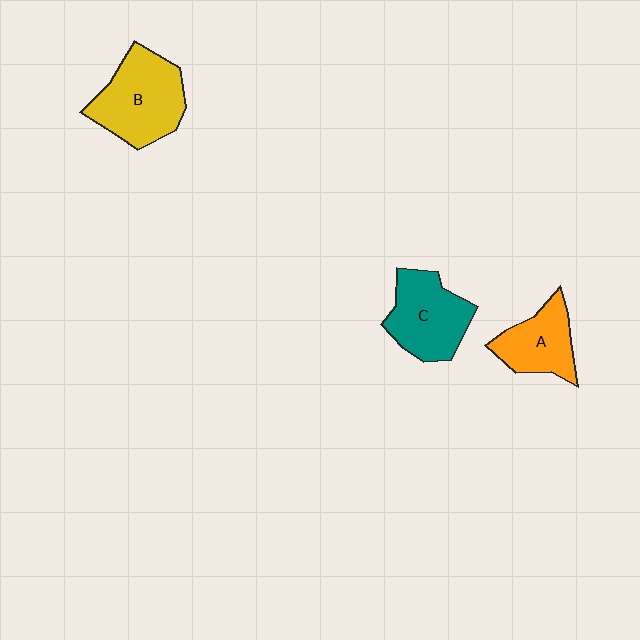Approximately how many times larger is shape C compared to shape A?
Approximately 1.3 times.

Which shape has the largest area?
Shape B (yellow).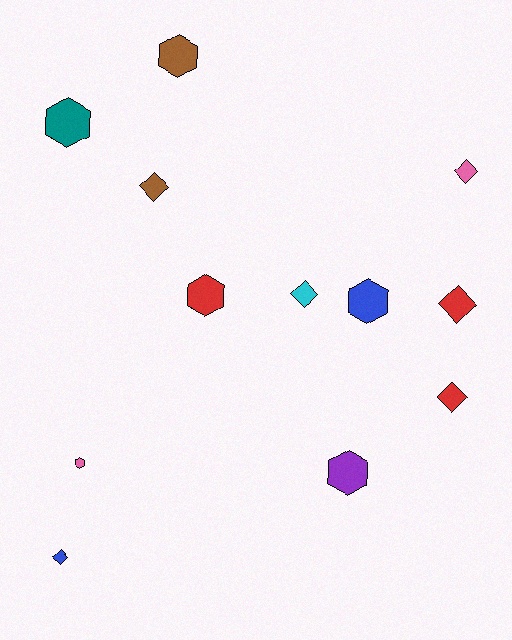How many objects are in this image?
There are 12 objects.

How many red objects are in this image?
There are 3 red objects.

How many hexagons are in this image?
There are 6 hexagons.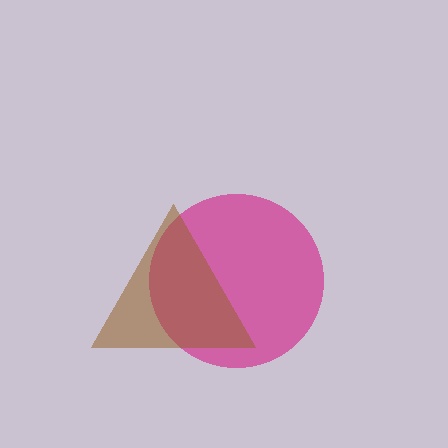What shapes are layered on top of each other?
The layered shapes are: a magenta circle, a brown triangle.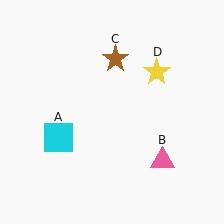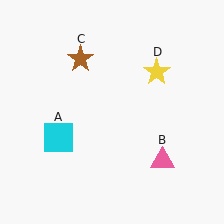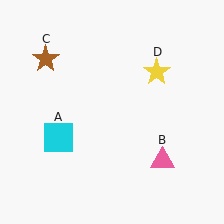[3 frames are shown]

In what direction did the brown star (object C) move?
The brown star (object C) moved left.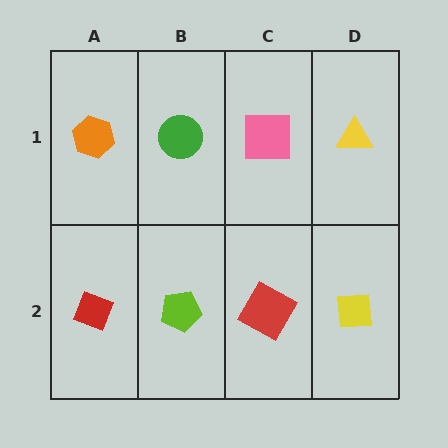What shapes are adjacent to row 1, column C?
A red square (row 2, column C), a green circle (row 1, column B), a yellow triangle (row 1, column D).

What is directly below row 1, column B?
A lime pentagon.